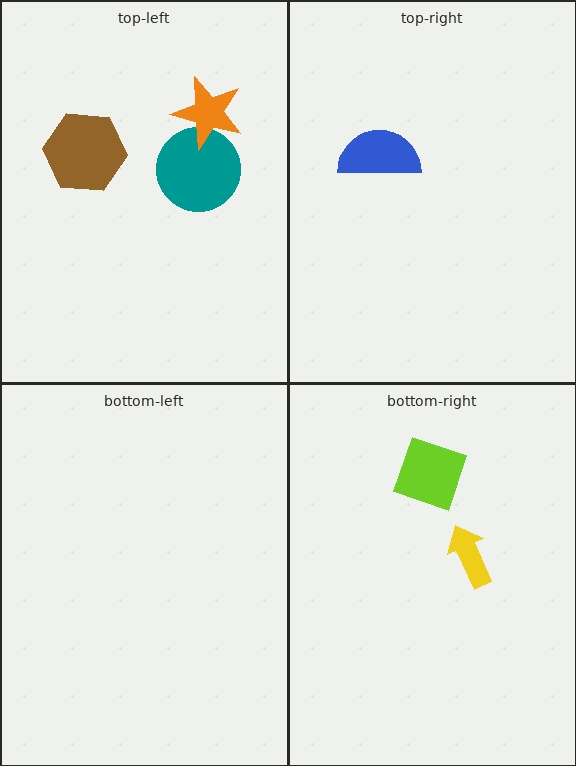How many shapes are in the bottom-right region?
2.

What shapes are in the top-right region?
The blue semicircle.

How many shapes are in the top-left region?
3.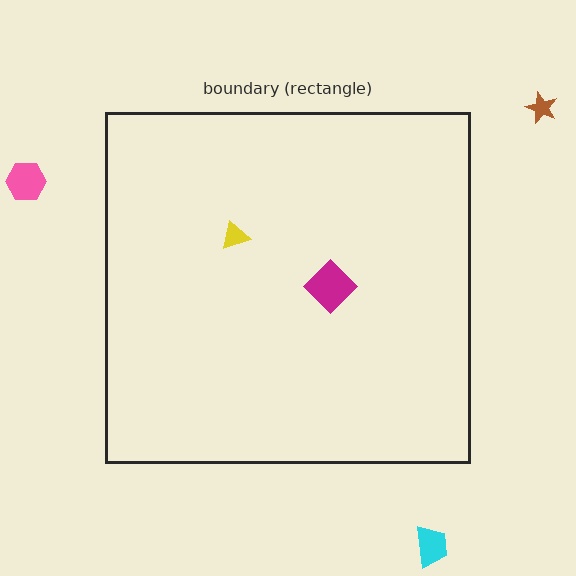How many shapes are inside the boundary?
2 inside, 3 outside.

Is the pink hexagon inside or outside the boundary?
Outside.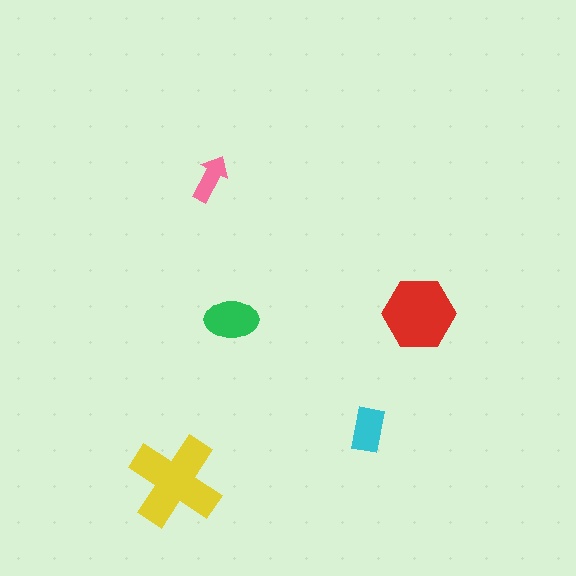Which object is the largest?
The yellow cross.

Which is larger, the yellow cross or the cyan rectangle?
The yellow cross.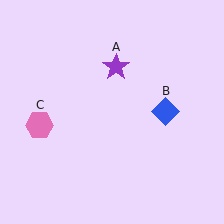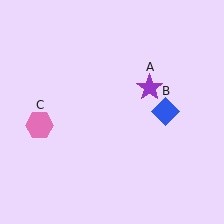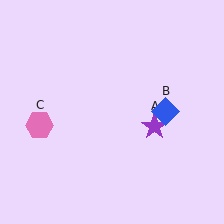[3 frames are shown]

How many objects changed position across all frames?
1 object changed position: purple star (object A).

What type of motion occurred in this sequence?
The purple star (object A) rotated clockwise around the center of the scene.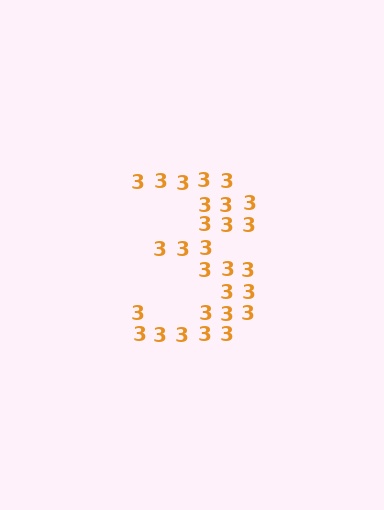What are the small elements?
The small elements are digit 3's.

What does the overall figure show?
The overall figure shows the digit 3.